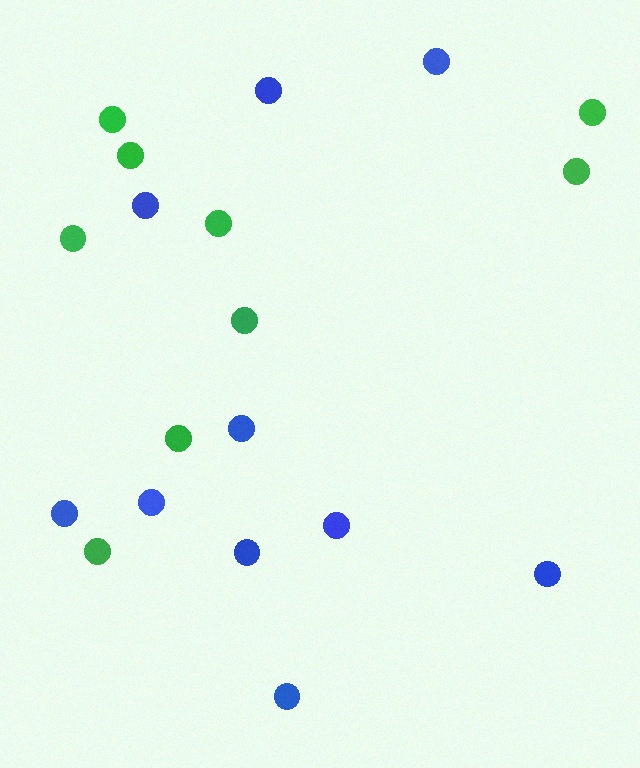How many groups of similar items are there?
There are 2 groups: one group of blue circles (10) and one group of green circles (9).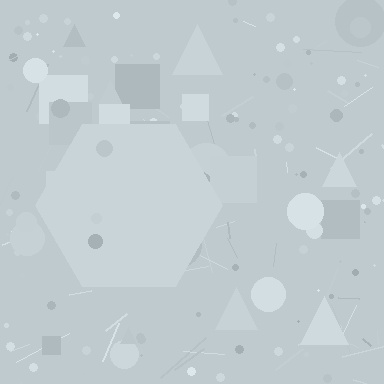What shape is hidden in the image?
A hexagon is hidden in the image.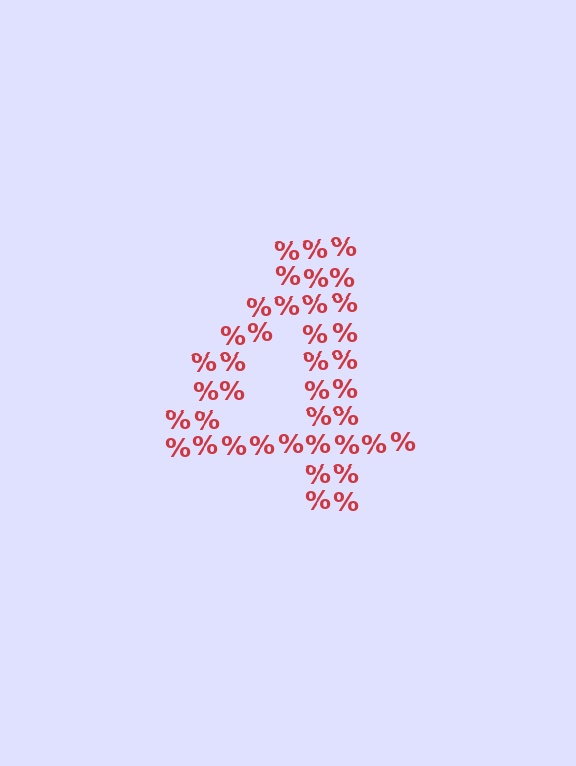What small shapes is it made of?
It is made of small percent signs.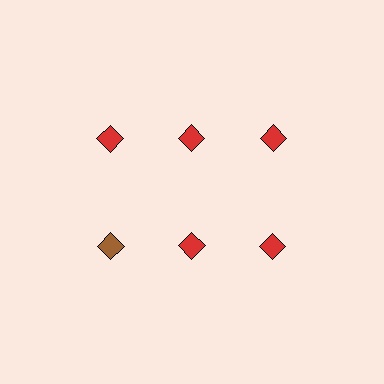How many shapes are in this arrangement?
There are 6 shapes arranged in a grid pattern.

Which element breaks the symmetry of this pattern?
The brown diamond in the second row, leftmost column breaks the symmetry. All other shapes are red diamonds.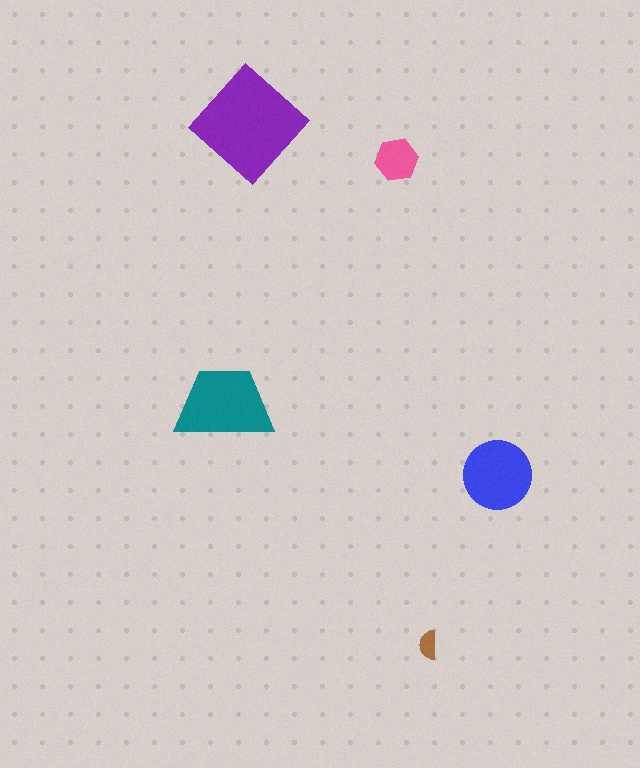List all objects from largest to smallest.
The purple diamond, the teal trapezoid, the blue circle, the pink hexagon, the brown semicircle.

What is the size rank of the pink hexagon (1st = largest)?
4th.